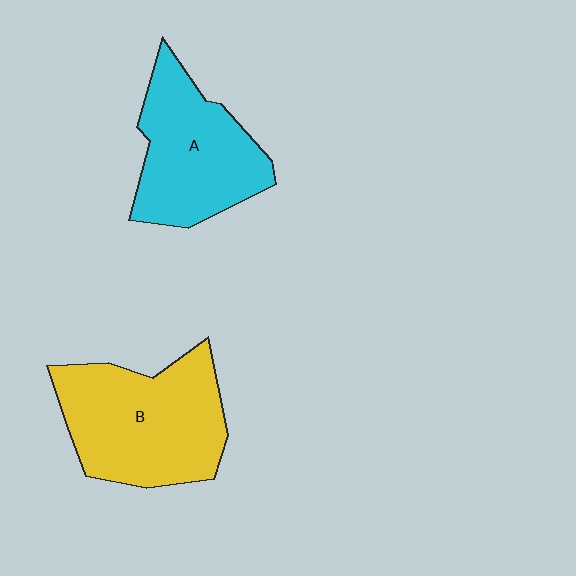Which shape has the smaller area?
Shape A (cyan).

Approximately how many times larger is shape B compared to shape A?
Approximately 1.2 times.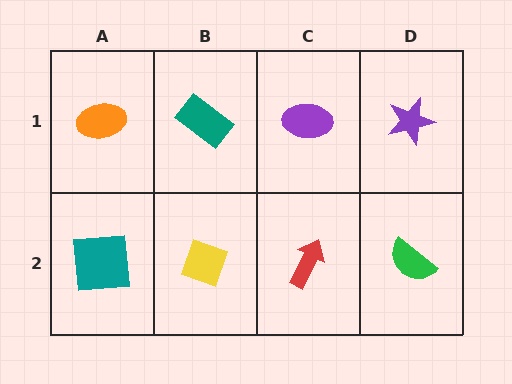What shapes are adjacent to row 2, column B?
A teal rectangle (row 1, column B), a teal square (row 2, column A), a red arrow (row 2, column C).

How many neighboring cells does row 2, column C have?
3.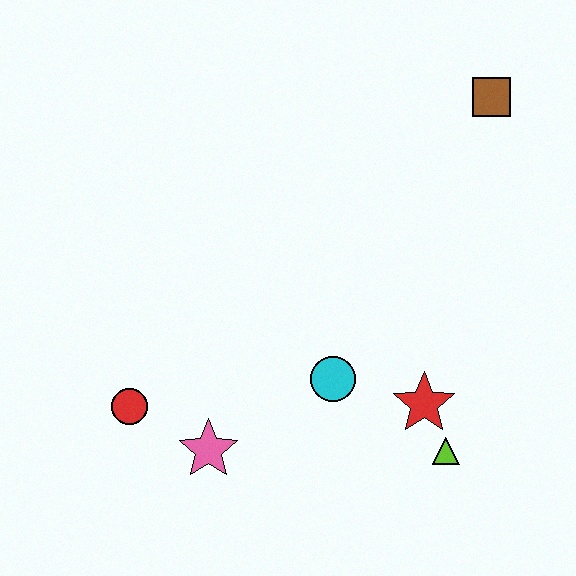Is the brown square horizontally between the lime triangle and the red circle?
No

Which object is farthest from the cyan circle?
The brown square is farthest from the cyan circle.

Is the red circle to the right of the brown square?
No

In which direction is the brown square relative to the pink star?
The brown square is above the pink star.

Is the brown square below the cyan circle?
No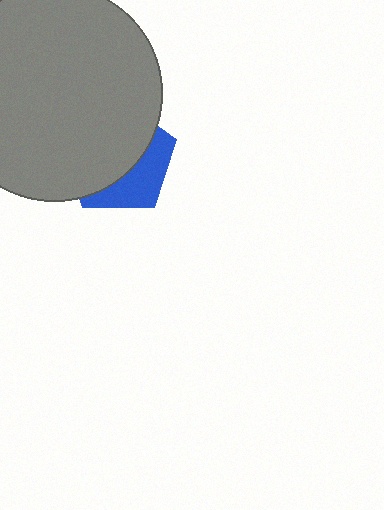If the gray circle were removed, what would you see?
You would see the complete blue pentagon.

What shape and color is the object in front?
The object in front is a gray circle.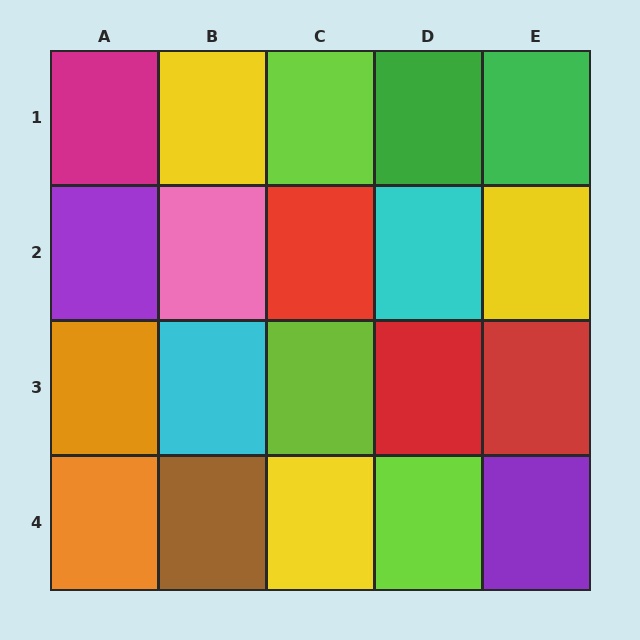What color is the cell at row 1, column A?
Magenta.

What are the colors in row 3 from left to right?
Orange, cyan, lime, red, red.